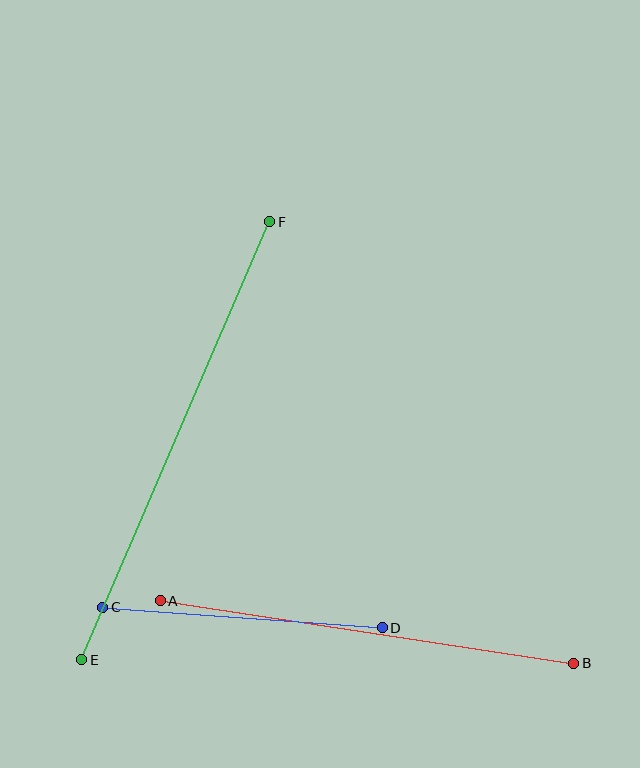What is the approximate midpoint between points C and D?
The midpoint is at approximately (242, 617) pixels.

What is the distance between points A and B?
The distance is approximately 418 pixels.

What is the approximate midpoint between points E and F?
The midpoint is at approximately (176, 441) pixels.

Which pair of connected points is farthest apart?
Points E and F are farthest apart.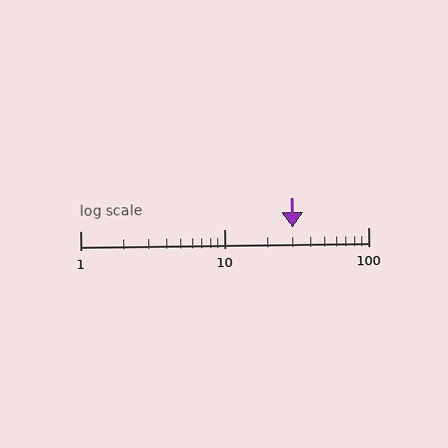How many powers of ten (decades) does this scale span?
The scale spans 2 decades, from 1 to 100.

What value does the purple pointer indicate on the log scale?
The pointer indicates approximately 30.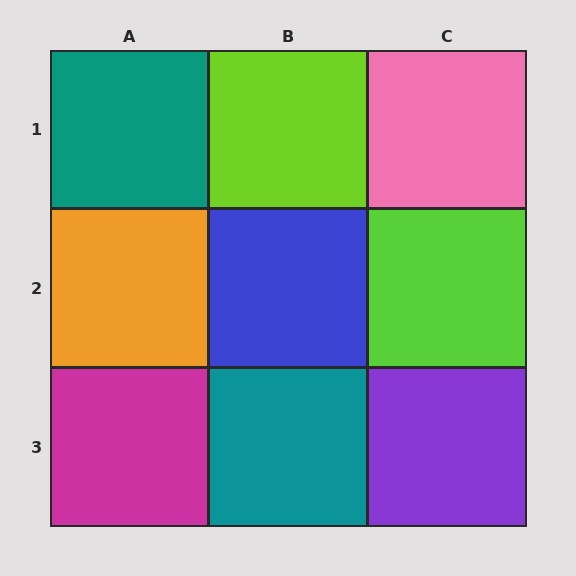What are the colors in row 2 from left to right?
Orange, blue, lime.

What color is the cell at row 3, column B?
Teal.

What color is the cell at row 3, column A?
Magenta.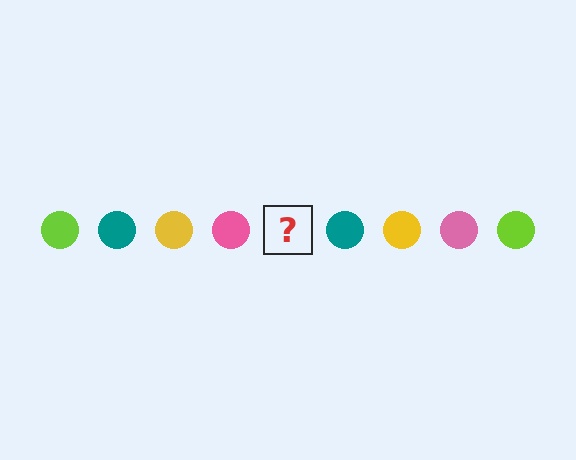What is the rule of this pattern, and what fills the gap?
The rule is that the pattern cycles through lime, teal, yellow, pink circles. The gap should be filled with a lime circle.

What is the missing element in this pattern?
The missing element is a lime circle.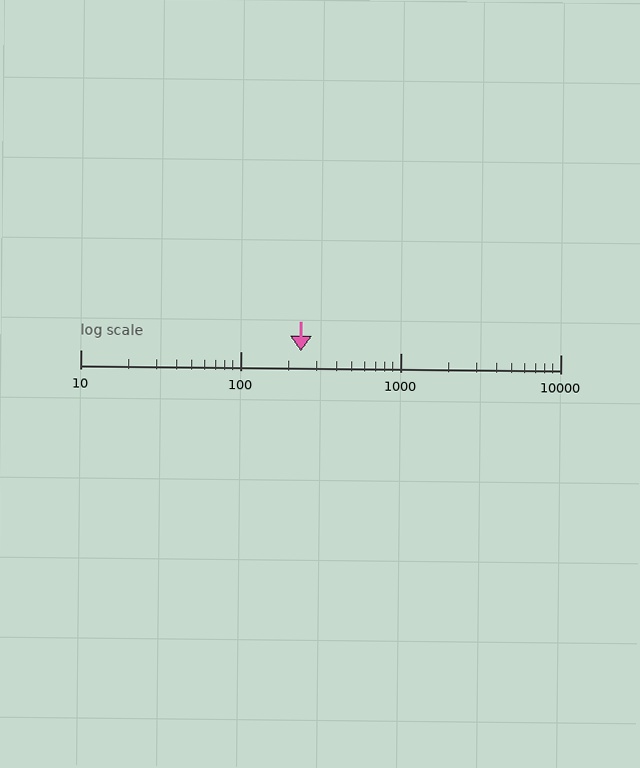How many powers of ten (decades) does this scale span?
The scale spans 3 decades, from 10 to 10000.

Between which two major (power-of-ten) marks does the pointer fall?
The pointer is between 100 and 1000.